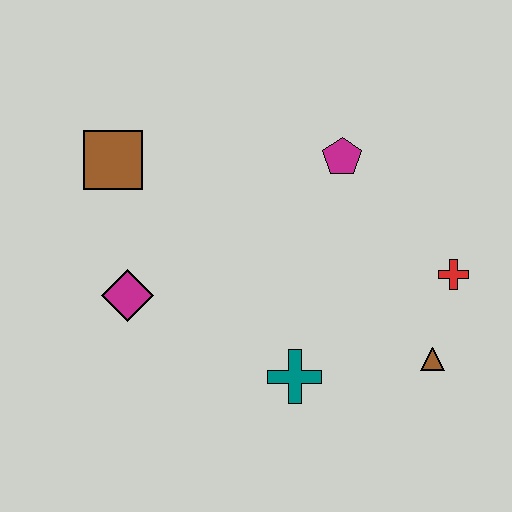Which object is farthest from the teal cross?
The brown square is farthest from the teal cross.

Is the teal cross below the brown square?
Yes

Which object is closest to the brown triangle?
The red cross is closest to the brown triangle.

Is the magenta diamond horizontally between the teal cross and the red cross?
No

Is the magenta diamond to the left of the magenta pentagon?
Yes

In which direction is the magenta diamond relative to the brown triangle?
The magenta diamond is to the left of the brown triangle.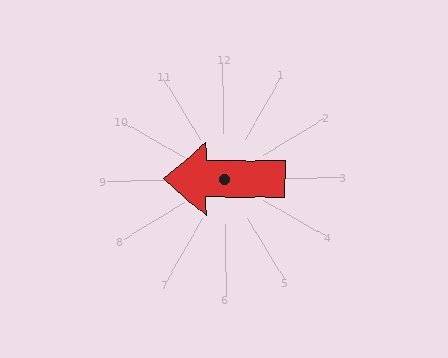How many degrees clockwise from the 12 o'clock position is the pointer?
Approximately 271 degrees.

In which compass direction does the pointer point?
West.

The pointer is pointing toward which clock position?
Roughly 9 o'clock.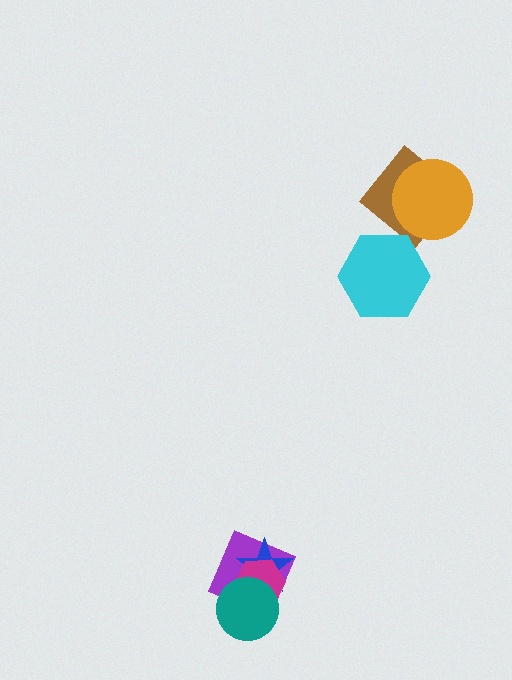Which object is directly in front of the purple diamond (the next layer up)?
The blue star is directly in front of the purple diamond.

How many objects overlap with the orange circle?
1 object overlaps with the orange circle.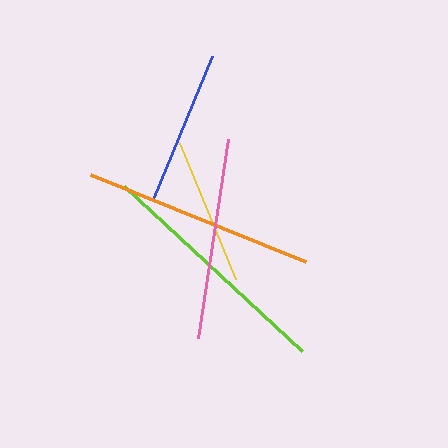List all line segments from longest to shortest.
From longest to shortest: lime, orange, pink, blue, yellow.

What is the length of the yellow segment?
The yellow segment is approximately 148 pixels long.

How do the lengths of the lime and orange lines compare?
The lime and orange lines are approximately the same length.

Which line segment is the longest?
The lime line is the longest at approximately 243 pixels.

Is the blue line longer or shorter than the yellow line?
The blue line is longer than the yellow line.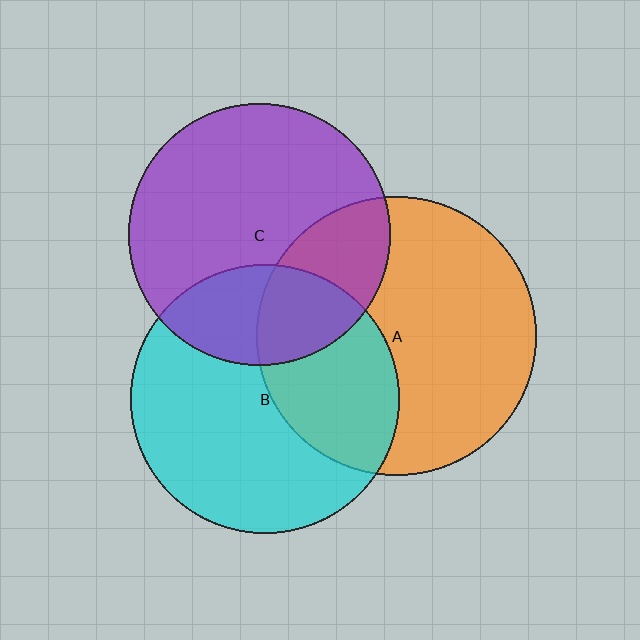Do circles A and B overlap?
Yes.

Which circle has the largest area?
Circle A (orange).